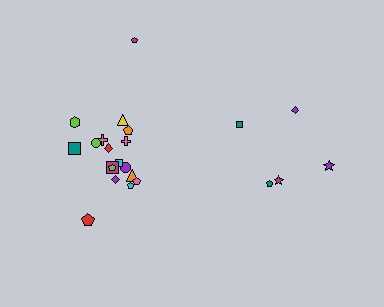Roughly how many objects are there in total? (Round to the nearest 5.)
Roughly 25 objects in total.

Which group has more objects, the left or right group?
The left group.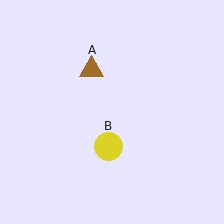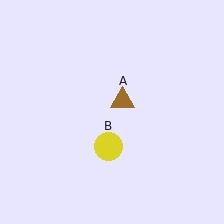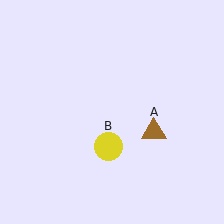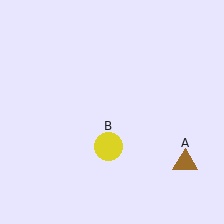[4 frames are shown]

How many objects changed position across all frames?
1 object changed position: brown triangle (object A).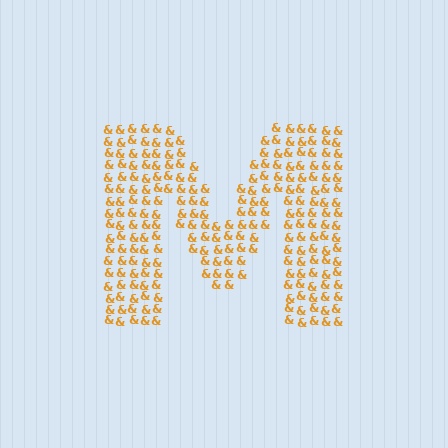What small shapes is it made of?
It is made of small ampersands.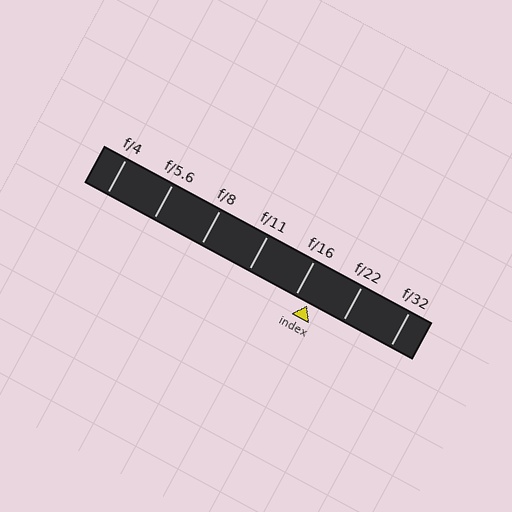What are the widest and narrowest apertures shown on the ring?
The widest aperture shown is f/4 and the narrowest is f/32.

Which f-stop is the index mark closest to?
The index mark is closest to f/16.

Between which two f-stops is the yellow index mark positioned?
The index mark is between f/16 and f/22.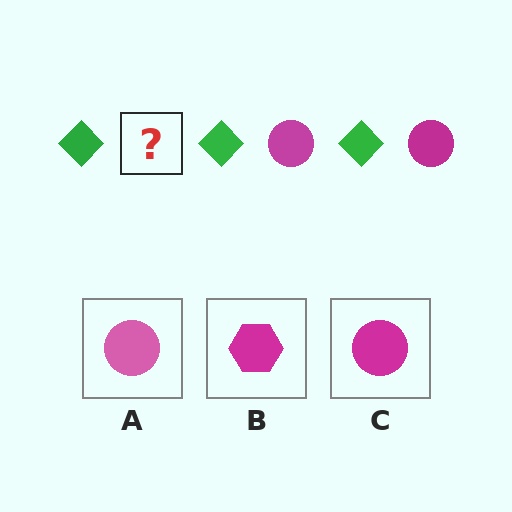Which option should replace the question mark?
Option C.